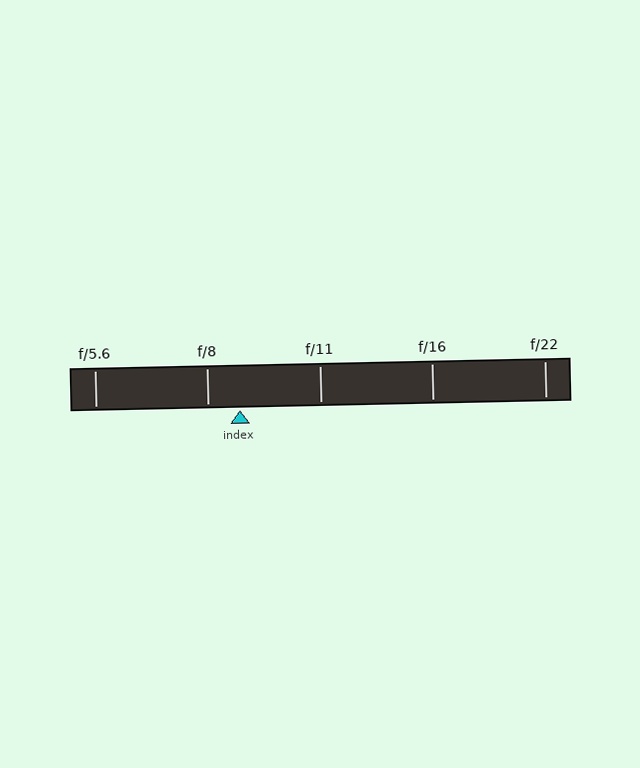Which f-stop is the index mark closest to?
The index mark is closest to f/8.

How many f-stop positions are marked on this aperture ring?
There are 5 f-stop positions marked.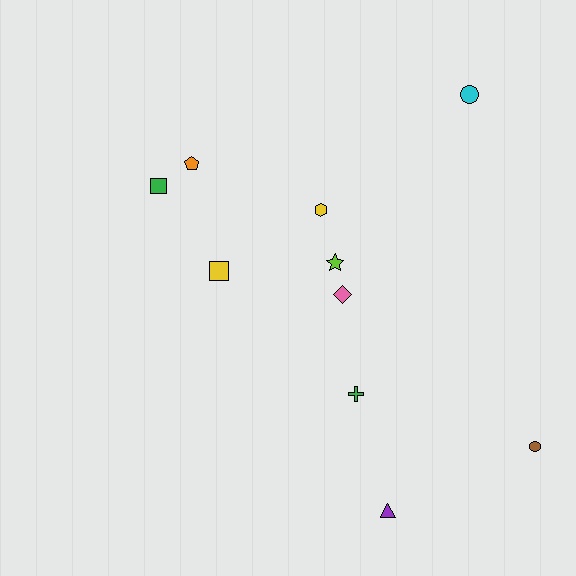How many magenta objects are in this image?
There are no magenta objects.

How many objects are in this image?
There are 10 objects.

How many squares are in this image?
There are 2 squares.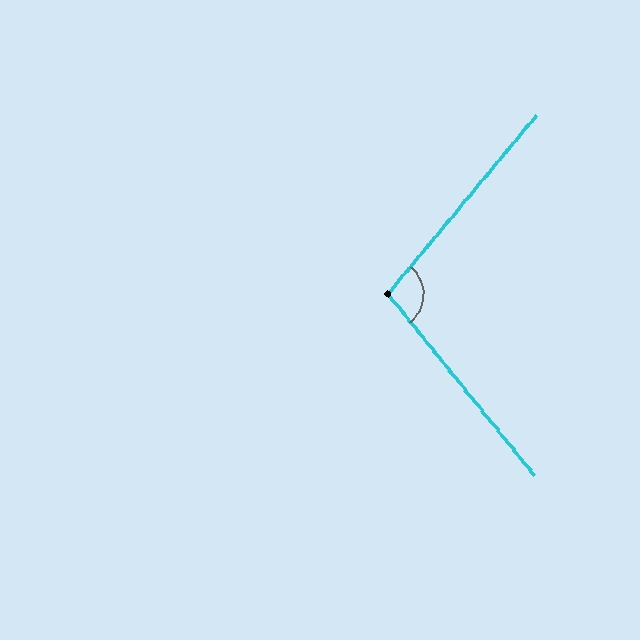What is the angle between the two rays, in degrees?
Approximately 101 degrees.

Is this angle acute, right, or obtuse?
It is obtuse.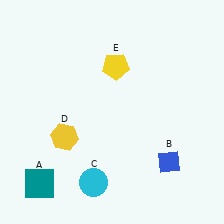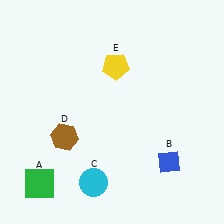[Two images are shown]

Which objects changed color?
A changed from teal to green. D changed from yellow to brown.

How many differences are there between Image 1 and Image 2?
There are 2 differences between the two images.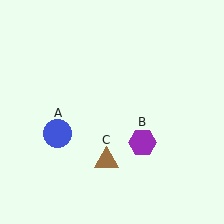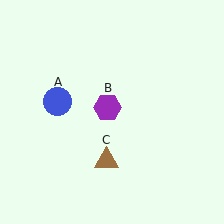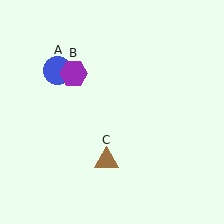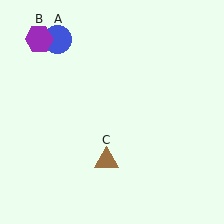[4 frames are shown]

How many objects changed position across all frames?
2 objects changed position: blue circle (object A), purple hexagon (object B).